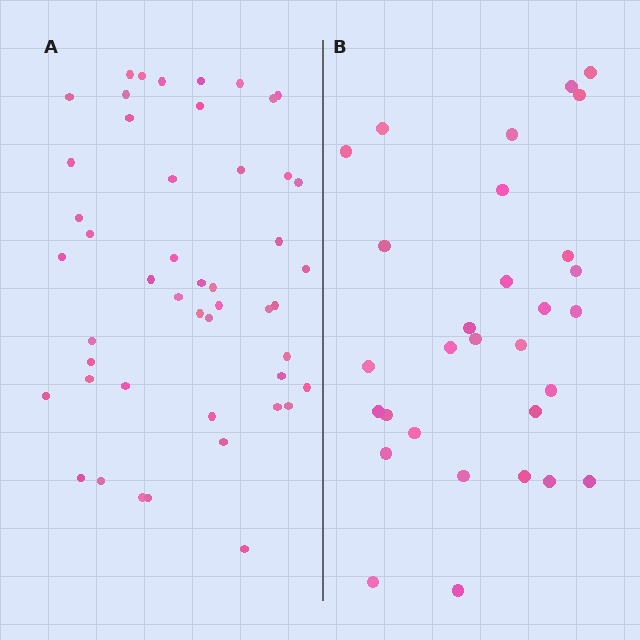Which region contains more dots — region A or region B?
Region A (the left region) has more dots.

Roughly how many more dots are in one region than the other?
Region A has approximately 20 more dots than region B.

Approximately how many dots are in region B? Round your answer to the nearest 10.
About 30 dots.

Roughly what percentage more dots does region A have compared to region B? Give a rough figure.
About 60% more.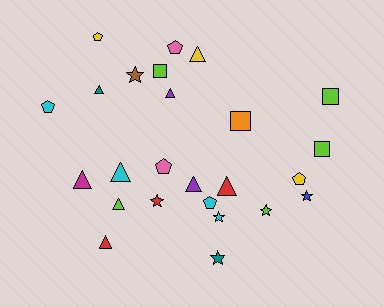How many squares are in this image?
There are 4 squares.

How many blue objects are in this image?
There is 1 blue object.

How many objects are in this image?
There are 25 objects.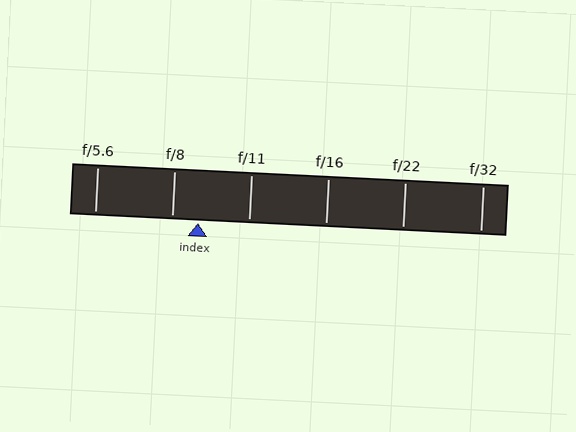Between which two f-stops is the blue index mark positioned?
The index mark is between f/8 and f/11.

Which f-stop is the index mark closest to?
The index mark is closest to f/8.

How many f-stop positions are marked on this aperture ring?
There are 6 f-stop positions marked.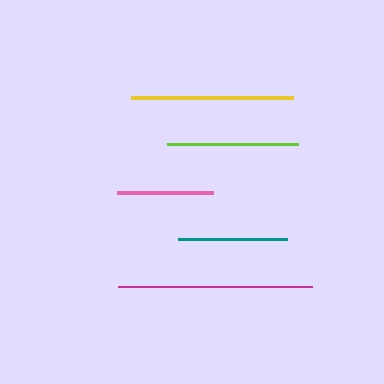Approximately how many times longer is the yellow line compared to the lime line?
The yellow line is approximately 1.2 times the length of the lime line.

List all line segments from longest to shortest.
From longest to shortest: magenta, yellow, lime, teal, pink.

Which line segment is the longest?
The magenta line is the longest at approximately 194 pixels.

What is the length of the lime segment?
The lime segment is approximately 131 pixels long.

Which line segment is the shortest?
The pink line is the shortest at approximately 96 pixels.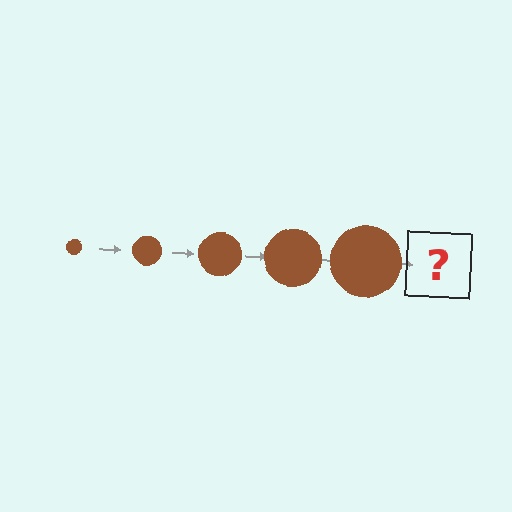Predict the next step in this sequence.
The next step is a brown circle, larger than the previous one.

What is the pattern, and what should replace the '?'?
The pattern is that the circle gets progressively larger each step. The '?' should be a brown circle, larger than the previous one.